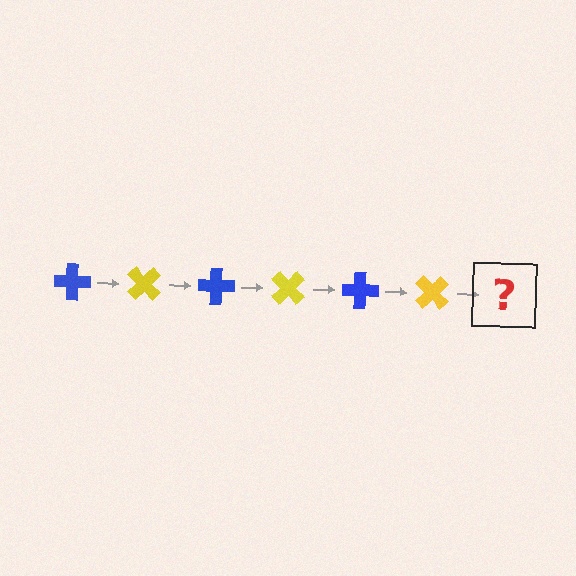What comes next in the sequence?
The next element should be a blue cross, rotated 270 degrees from the start.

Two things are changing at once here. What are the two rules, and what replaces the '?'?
The two rules are that it rotates 45 degrees each step and the color cycles through blue and yellow. The '?' should be a blue cross, rotated 270 degrees from the start.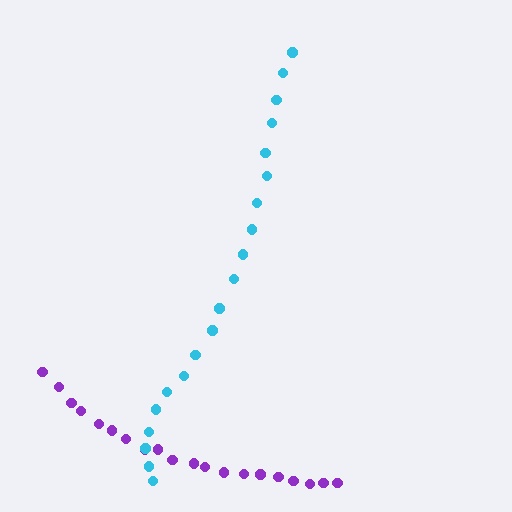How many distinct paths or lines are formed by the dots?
There are 2 distinct paths.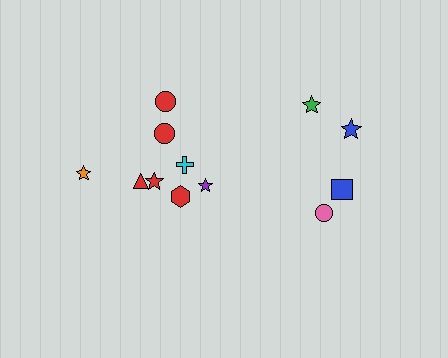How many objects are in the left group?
There are 8 objects.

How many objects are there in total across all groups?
There are 12 objects.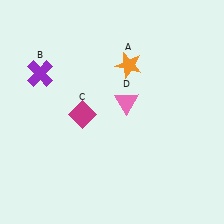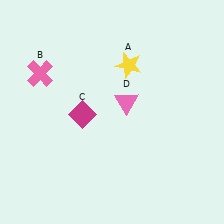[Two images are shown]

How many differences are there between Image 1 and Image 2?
There are 2 differences between the two images.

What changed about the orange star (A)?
In Image 1, A is orange. In Image 2, it changed to yellow.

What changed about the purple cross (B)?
In Image 1, B is purple. In Image 2, it changed to pink.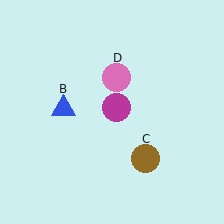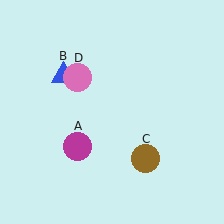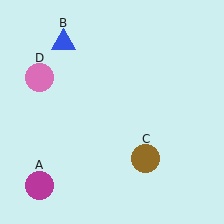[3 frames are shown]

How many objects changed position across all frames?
3 objects changed position: magenta circle (object A), blue triangle (object B), pink circle (object D).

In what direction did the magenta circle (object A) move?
The magenta circle (object A) moved down and to the left.